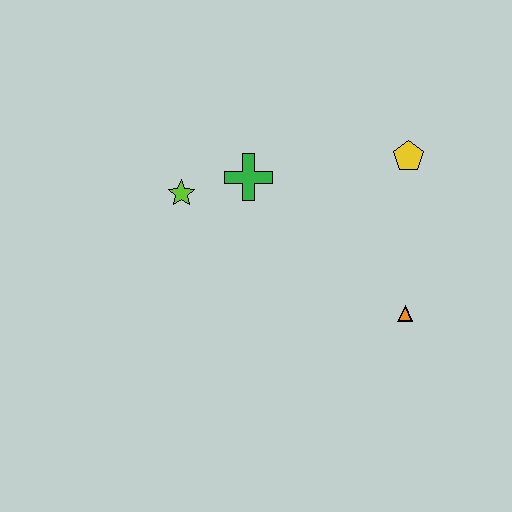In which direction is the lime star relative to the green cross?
The lime star is to the left of the green cross.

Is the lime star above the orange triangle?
Yes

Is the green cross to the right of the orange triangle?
No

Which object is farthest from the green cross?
The orange triangle is farthest from the green cross.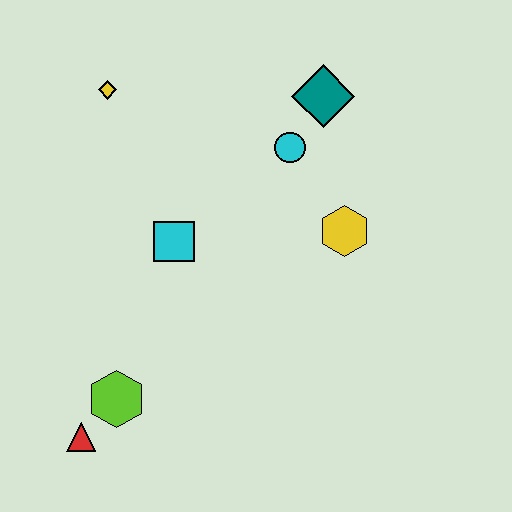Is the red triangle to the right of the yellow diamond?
No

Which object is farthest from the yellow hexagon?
The red triangle is farthest from the yellow hexagon.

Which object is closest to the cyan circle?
The teal diamond is closest to the cyan circle.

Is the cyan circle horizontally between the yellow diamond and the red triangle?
No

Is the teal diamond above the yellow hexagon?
Yes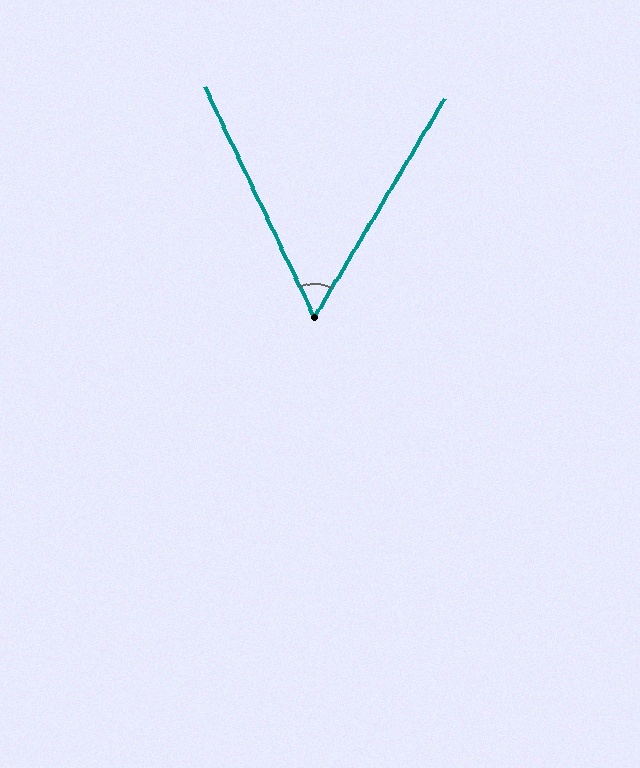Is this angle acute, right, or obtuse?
It is acute.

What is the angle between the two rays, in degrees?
Approximately 56 degrees.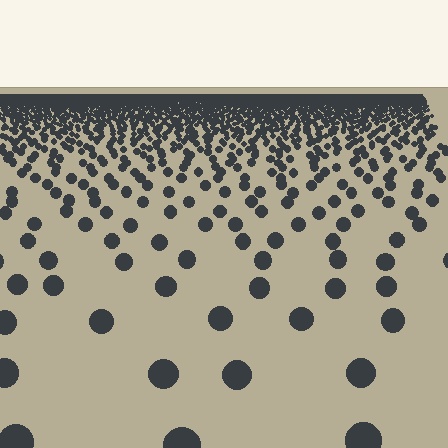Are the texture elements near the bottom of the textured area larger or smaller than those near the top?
Larger. Near the bottom, elements are closer to the viewer and appear at a bigger on-screen size.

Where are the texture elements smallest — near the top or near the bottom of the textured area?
Near the top.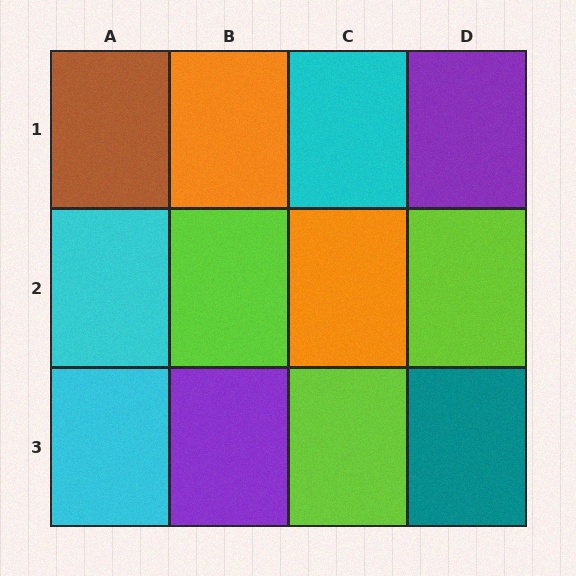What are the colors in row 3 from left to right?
Cyan, purple, lime, teal.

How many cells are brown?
1 cell is brown.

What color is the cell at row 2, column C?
Orange.